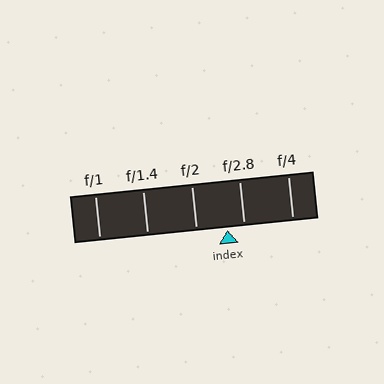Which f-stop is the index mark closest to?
The index mark is closest to f/2.8.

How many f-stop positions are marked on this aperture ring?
There are 5 f-stop positions marked.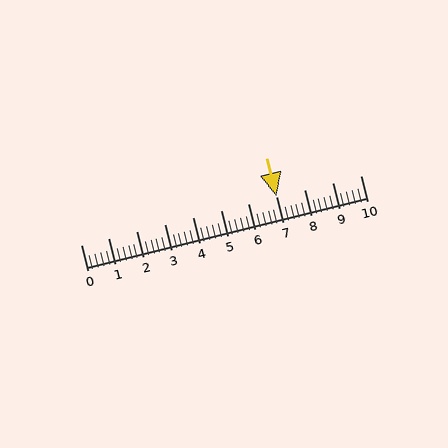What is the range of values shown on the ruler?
The ruler shows values from 0 to 10.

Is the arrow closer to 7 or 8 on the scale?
The arrow is closer to 7.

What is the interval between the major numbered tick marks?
The major tick marks are spaced 1 units apart.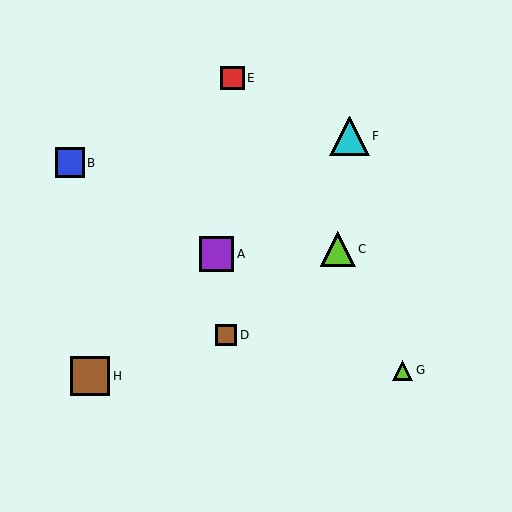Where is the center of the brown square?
The center of the brown square is at (226, 335).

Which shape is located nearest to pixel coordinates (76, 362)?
The brown square (labeled H) at (90, 376) is nearest to that location.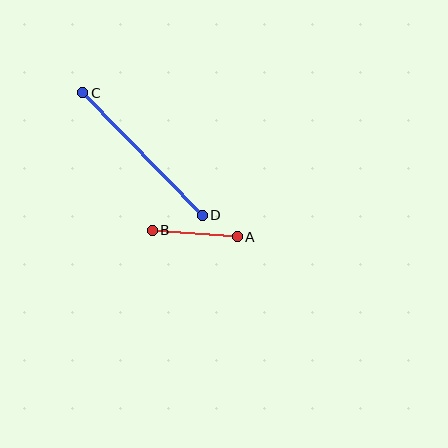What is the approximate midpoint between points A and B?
The midpoint is at approximately (195, 234) pixels.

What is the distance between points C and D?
The distance is approximately 171 pixels.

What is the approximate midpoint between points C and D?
The midpoint is at approximately (143, 154) pixels.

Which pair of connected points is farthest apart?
Points C and D are farthest apart.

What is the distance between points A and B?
The distance is approximately 86 pixels.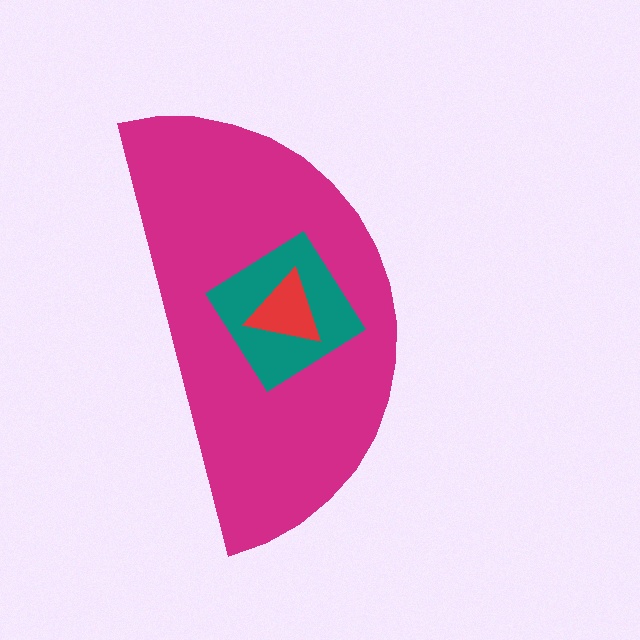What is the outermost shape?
The magenta semicircle.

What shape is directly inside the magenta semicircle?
The teal diamond.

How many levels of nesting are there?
3.